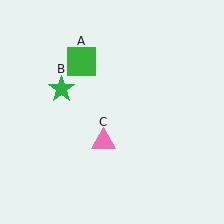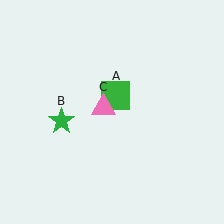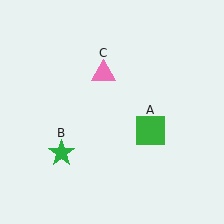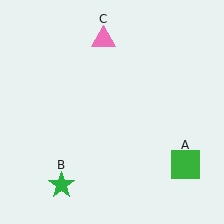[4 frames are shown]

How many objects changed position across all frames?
3 objects changed position: green square (object A), green star (object B), pink triangle (object C).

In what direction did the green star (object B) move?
The green star (object B) moved down.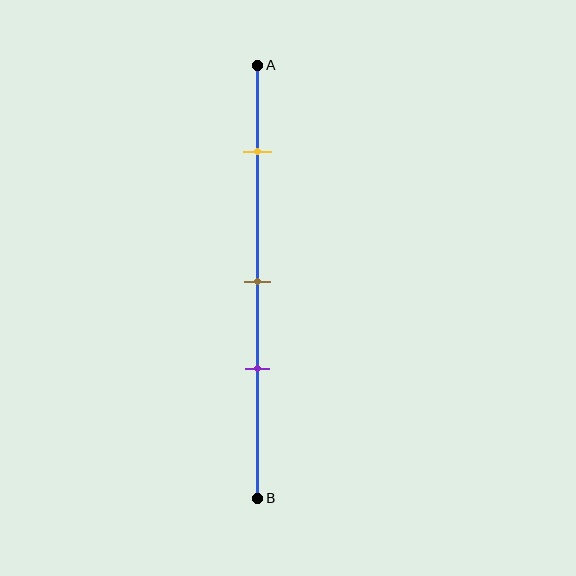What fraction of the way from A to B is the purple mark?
The purple mark is approximately 70% (0.7) of the way from A to B.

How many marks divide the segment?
There are 3 marks dividing the segment.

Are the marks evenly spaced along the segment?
No, the marks are not evenly spaced.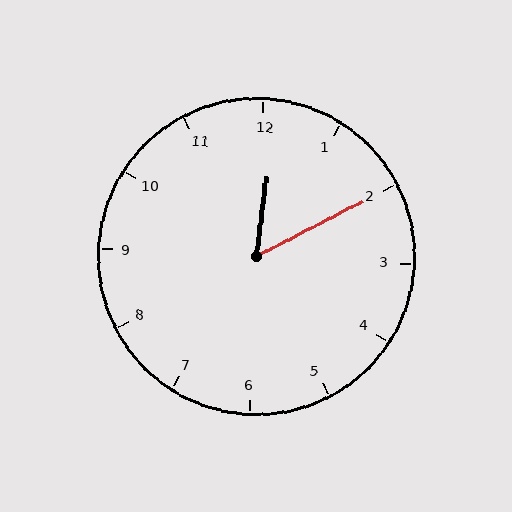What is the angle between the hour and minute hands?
Approximately 55 degrees.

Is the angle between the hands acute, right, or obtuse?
It is acute.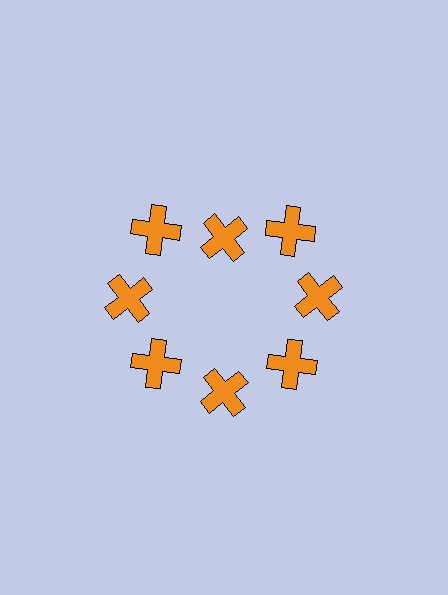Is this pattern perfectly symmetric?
No. The 8 orange crosses are arranged in a ring, but one element near the 12 o'clock position is pulled inward toward the center, breaking the 8-fold rotational symmetry.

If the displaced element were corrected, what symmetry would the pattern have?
It would have 8-fold rotational symmetry — the pattern would map onto itself every 45 degrees.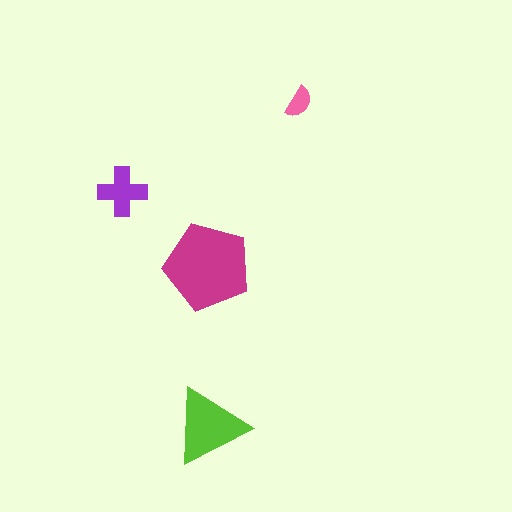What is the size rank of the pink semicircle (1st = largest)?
4th.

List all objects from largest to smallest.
The magenta pentagon, the lime triangle, the purple cross, the pink semicircle.